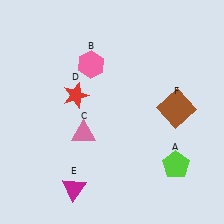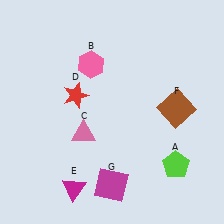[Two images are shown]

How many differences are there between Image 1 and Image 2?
There is 1 difference between the two images.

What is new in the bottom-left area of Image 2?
A magenta square (G) was added in the bottom-left area of Image 2.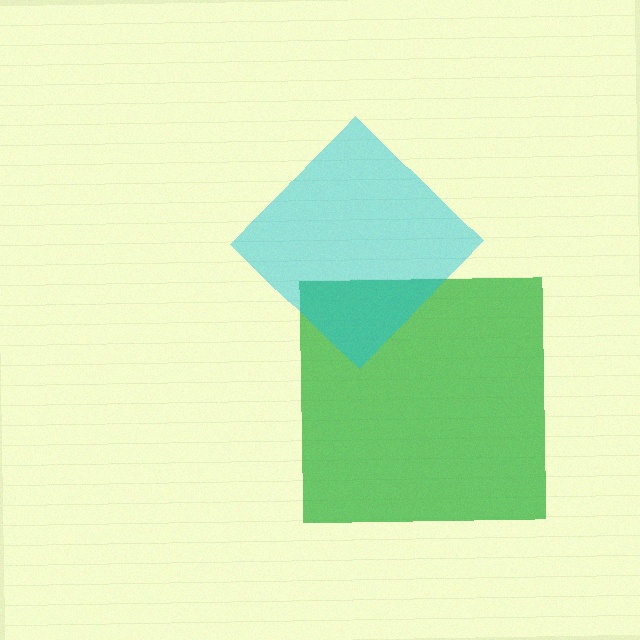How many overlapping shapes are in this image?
There are 2 overlapping shapes in the image.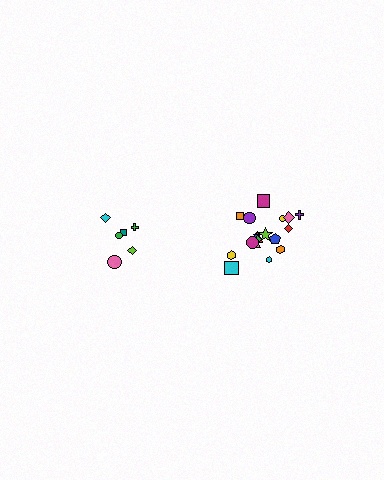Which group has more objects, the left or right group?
The right group.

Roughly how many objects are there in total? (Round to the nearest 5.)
Roughly 25 objects in total.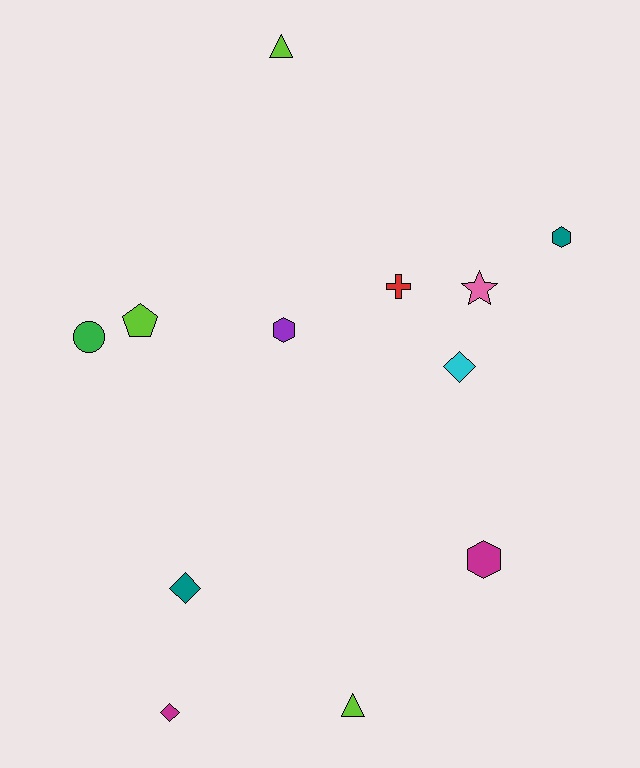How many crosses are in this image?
There is 1 cross.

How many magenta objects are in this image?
There are 2 magenta objects.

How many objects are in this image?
There are 12 objects.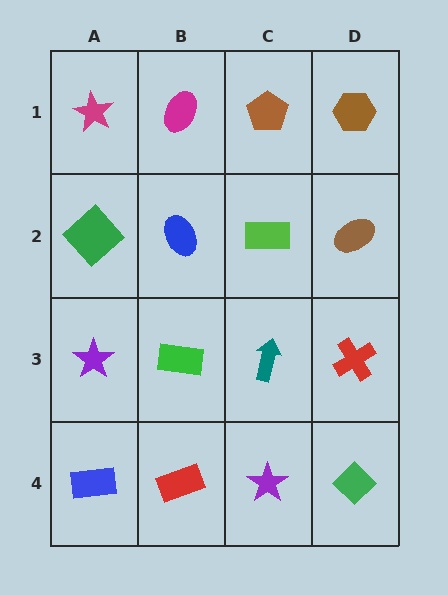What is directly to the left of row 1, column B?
A magenta star.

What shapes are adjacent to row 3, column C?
A lime rectangle (row 2, column C), a purple star (row 4, column C), a green rectangle (row 3, column B), a red cross (row 3, column D).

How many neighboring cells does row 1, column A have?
2.